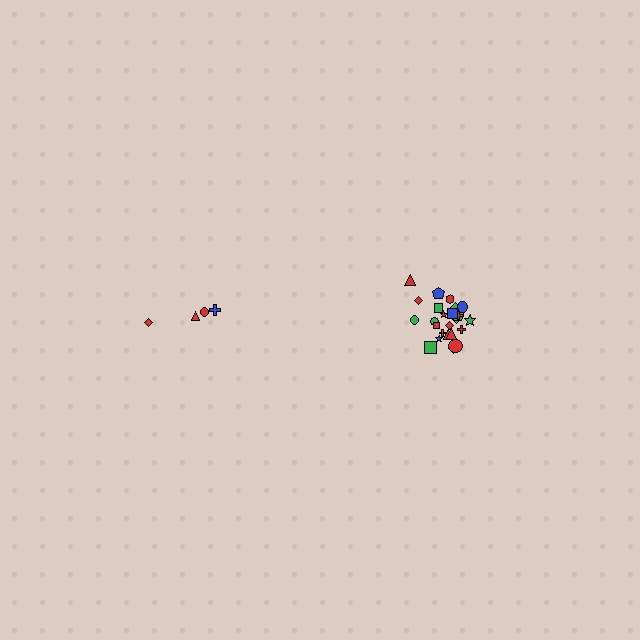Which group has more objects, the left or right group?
The right group.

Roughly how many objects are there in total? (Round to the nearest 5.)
Roughly 30 objects in total.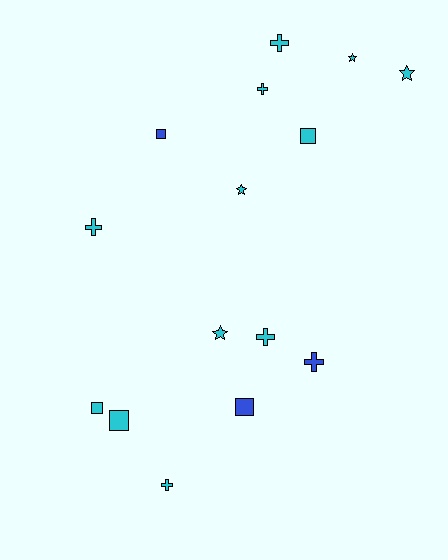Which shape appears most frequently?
Cross, with 6 objects.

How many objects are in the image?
There are 15 objects.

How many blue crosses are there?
There is 1 blue cross.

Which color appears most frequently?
Cyan, with 12 objects.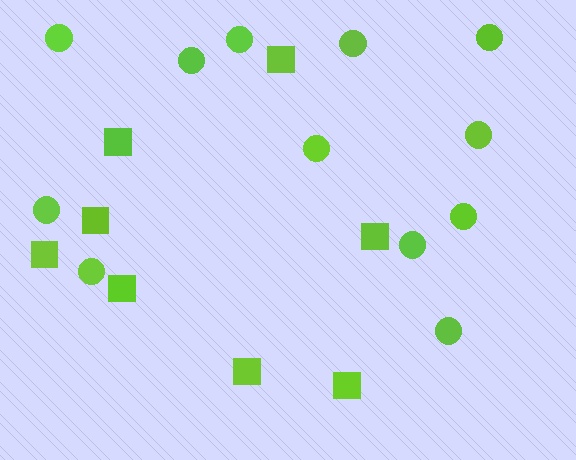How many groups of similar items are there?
There are 2 groups: one group of circles (12) and one group of squares (8).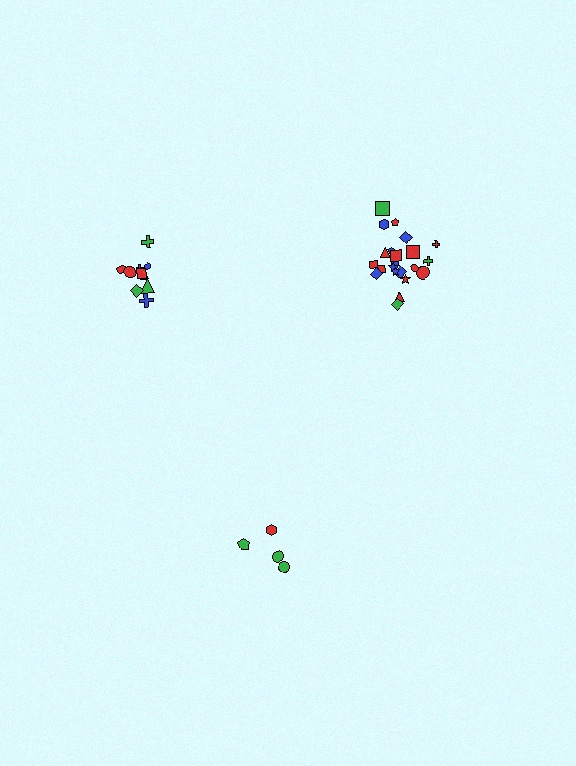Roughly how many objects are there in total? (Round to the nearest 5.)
Roughly 35 objects in total.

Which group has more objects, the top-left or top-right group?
The top-right group.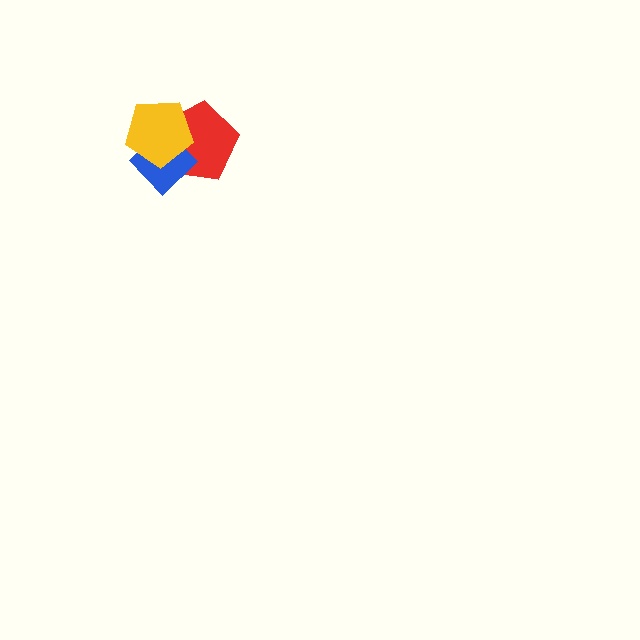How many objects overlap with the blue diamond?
2 objects overlap with the blue diamond.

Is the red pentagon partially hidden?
Yes, it is partially covered by another shape.